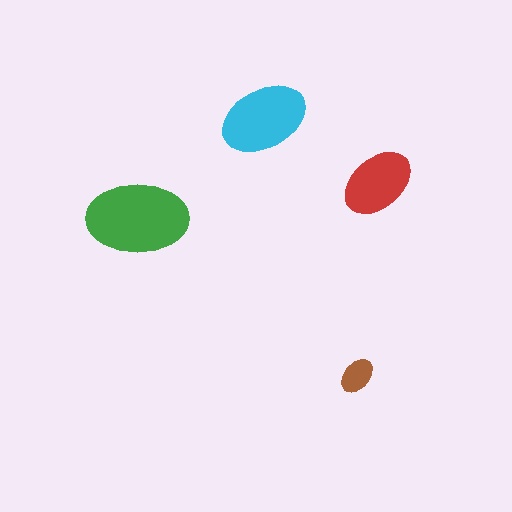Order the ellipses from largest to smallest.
the green one, the cyan one, the red one, the brown one.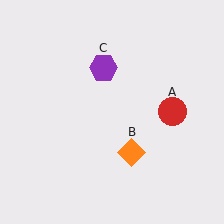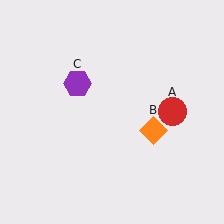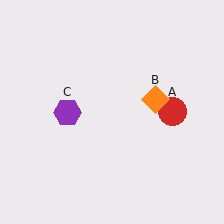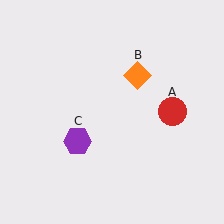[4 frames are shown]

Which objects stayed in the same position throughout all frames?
Red circle (object A) remained stationary.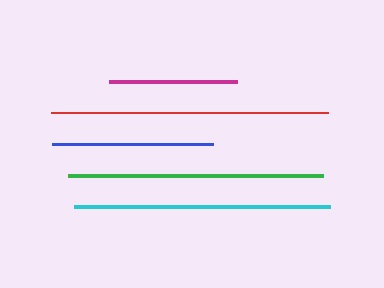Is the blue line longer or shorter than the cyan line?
The cyan line is longer than the blue line.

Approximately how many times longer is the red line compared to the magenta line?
The red line is approximately 2.2 times the length of the magenta line.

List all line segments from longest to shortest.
From longest to shortest: red, cyan, green, blue, magenta.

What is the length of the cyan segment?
The cyan segment is approximately 255 pixels long.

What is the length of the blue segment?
The blue segment is approximately 161 pixels long.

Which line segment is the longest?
The red line is the longest at approximately 277 pixels.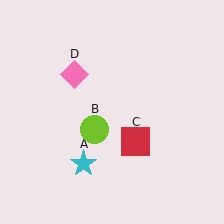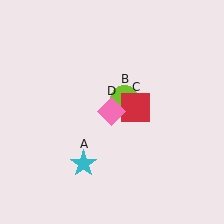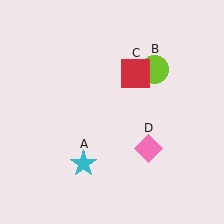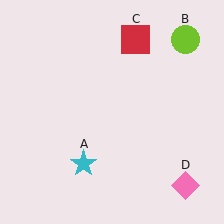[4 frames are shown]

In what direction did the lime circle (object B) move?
The lime circle (object B) moved up and to the right.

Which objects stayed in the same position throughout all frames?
Cyan star (object A) remained stationary.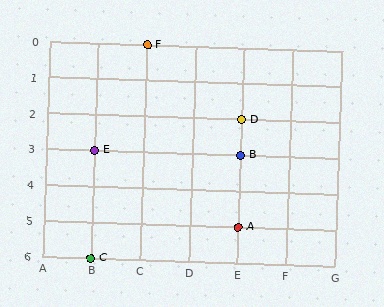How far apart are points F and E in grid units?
Points F and E are 1 column and 3 rows apart (about 3.2 grid units diagonally).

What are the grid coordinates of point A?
Point A is at grid coordinates (E, 5).